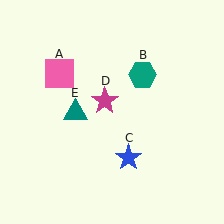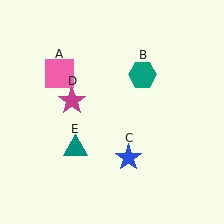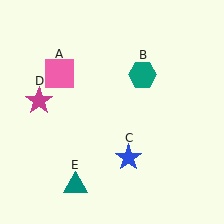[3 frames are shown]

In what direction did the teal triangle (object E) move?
The teal triangle (object E) moved down.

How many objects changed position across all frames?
2 objects changed position: magenta star (object D), teal triangle (object E).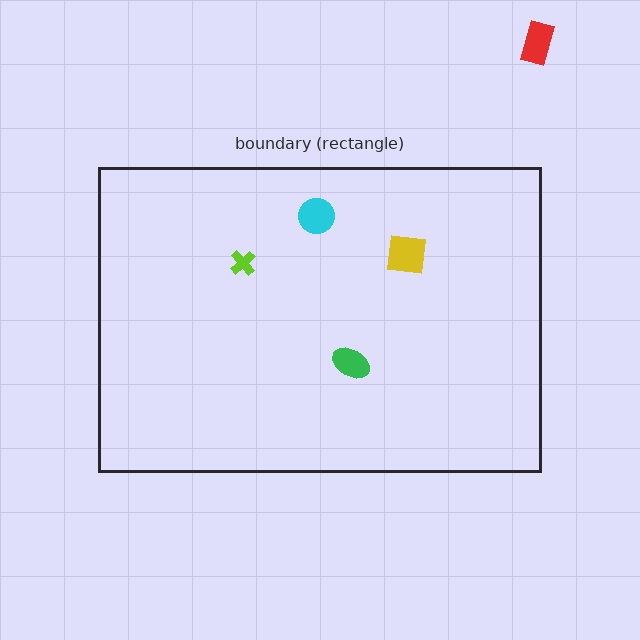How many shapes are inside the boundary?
4 inside, 1 outside.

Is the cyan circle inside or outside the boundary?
Inside.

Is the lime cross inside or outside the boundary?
Inside.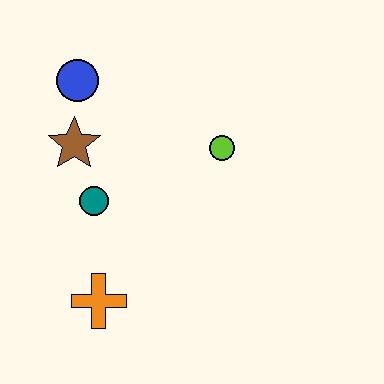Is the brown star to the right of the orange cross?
No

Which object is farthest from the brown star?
The orange cross is farthest from the brown star.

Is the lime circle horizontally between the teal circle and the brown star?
No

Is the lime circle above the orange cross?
Yes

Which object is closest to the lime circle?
The teal circle is closest to the lime circle.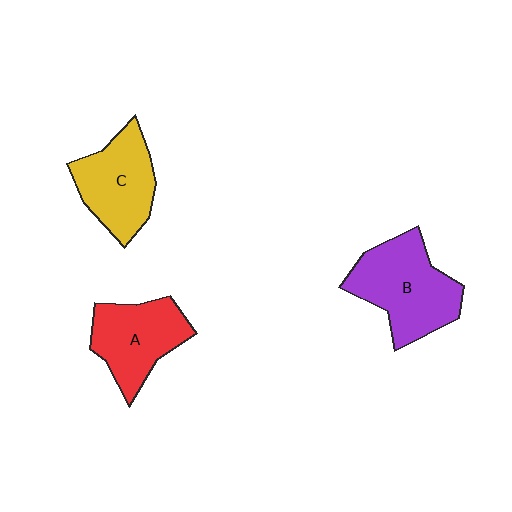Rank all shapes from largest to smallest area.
From largest to smallest: B (purple), C (yellow), A (red).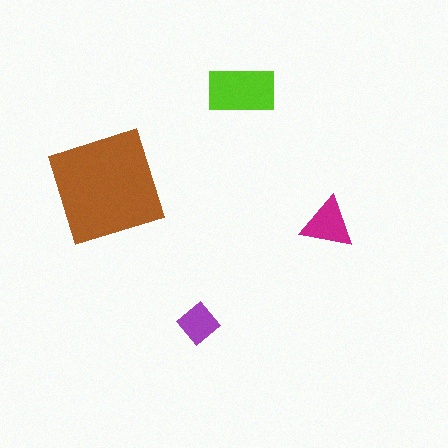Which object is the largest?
The brown square.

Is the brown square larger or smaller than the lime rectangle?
Larger.